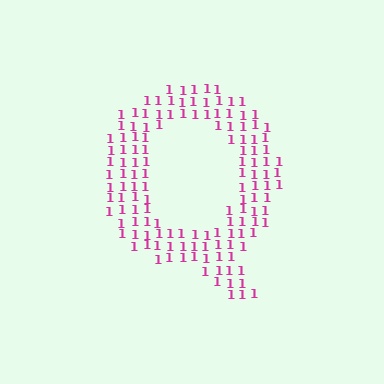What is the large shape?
The large shape is the letter Q.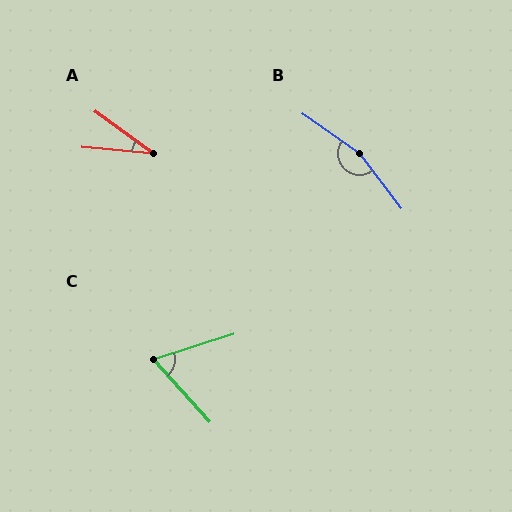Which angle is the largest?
B, at approximately 162 degrees.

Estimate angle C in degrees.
Approximately 65 degrees.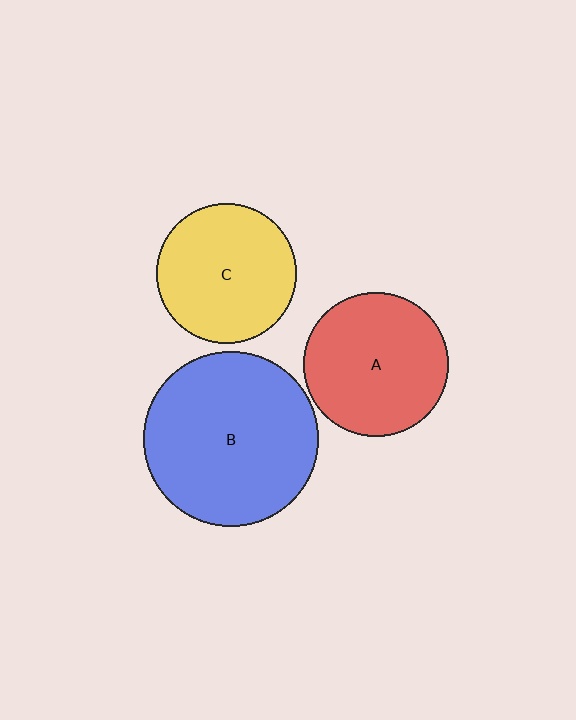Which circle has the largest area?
Circle B (blue).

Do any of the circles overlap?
No, none of the circles overlap.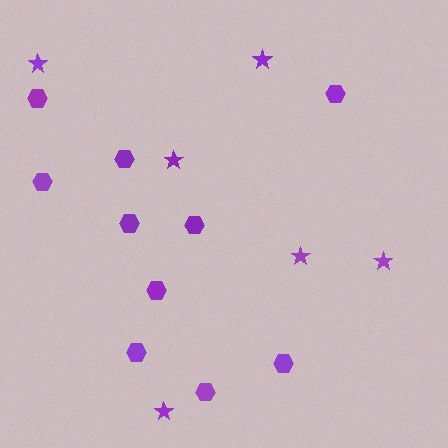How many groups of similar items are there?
There are 2 groups: one group of hexagons (10) and one group of stars (6).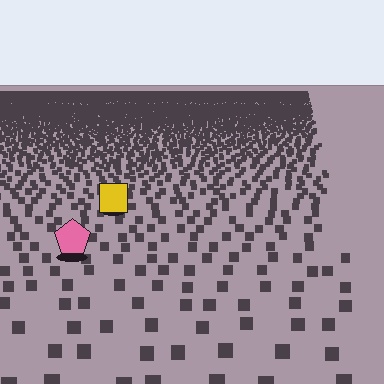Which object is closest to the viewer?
The pink pentagon is closest. The texture marks near it are larger and more spread out.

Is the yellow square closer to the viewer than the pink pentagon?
No. The pink pentagon is closer — you can tell from the texture gradient: the ground texture is coarser near it.